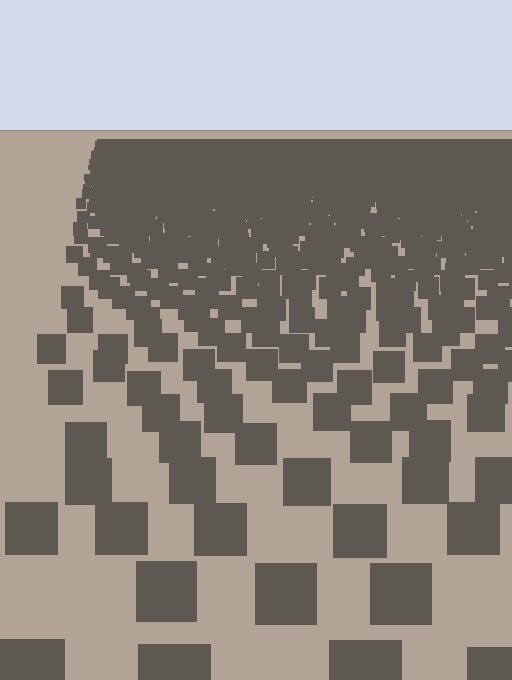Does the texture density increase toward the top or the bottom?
Density increases toward the top.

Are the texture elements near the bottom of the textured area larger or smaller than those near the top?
Larger. Near the bottom, elements are closer to the viewer and appear at a bigger on-screen size.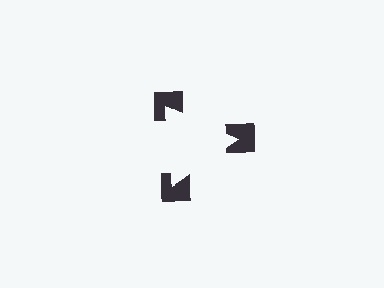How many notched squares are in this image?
There are 3 — one at each vertex of the illusory triangle.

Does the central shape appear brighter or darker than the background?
It typically appears slightly brighter than the background, even though no actual brightness change is drawn.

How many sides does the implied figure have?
3 sides.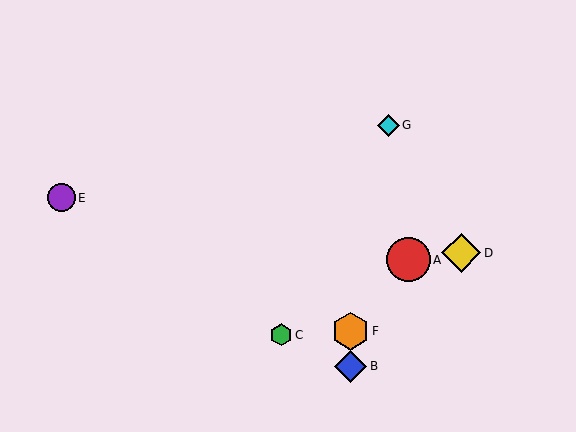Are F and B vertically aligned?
Yes, both are at x≈351.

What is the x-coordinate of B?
Object B is at x≈351.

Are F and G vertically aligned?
No, F is at x≈351 and G is at x≈388.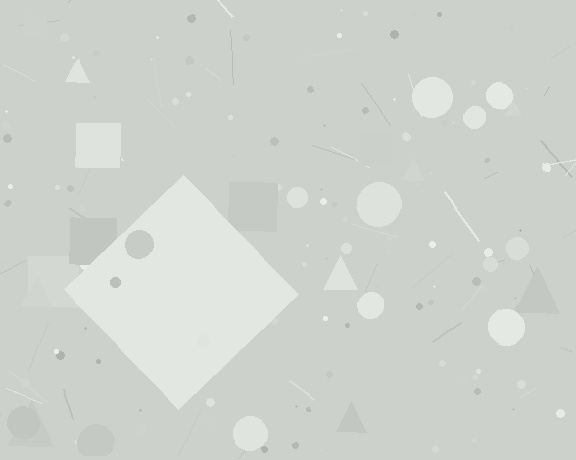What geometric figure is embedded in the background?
A diamond is embedded in the background.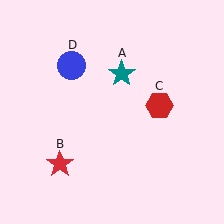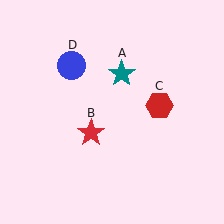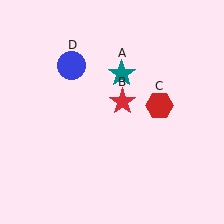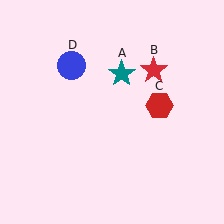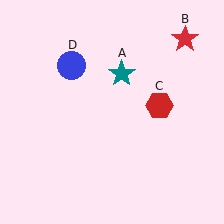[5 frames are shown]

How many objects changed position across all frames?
1 object changed position: red star (object B).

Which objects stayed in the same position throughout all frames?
Teal star (object A) and red hexagon (object C) and blue circle (object D) remained stationary.